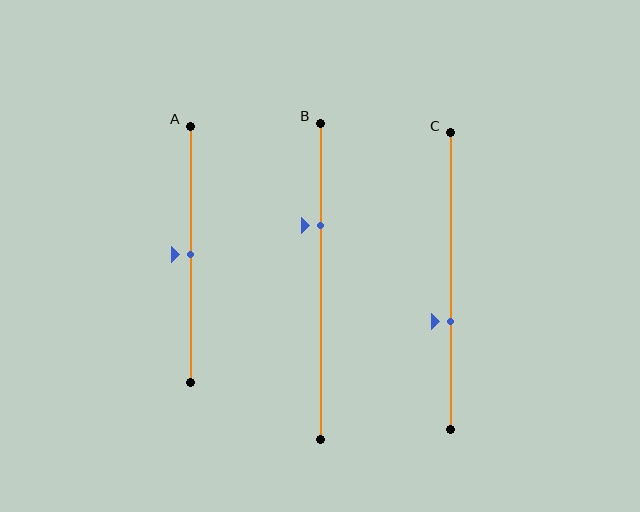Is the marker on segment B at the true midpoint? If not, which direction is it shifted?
No, the marker on segment B is shifted upward by about 18% of the segment length.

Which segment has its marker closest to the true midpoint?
Segment A has its marker closest to the true midpoint.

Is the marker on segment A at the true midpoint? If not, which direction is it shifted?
Yes, the marker on segment A is at the true midpoint.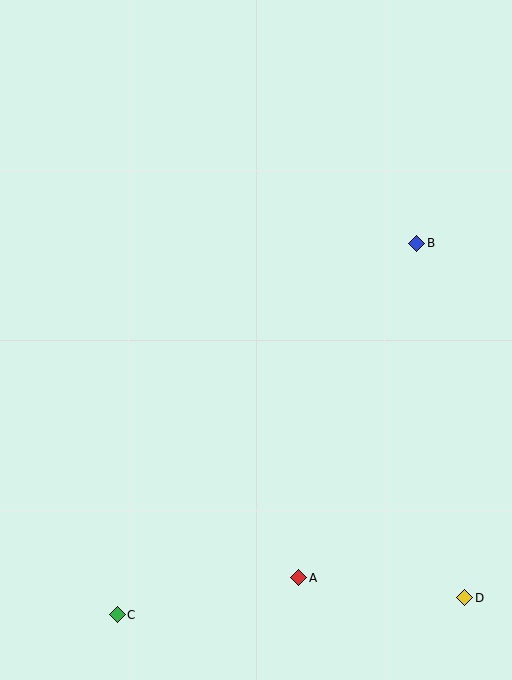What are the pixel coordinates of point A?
Point A is at (299, 578).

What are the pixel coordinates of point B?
Point B is at (417, 243).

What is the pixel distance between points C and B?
The distance between C and B is 477 pixels.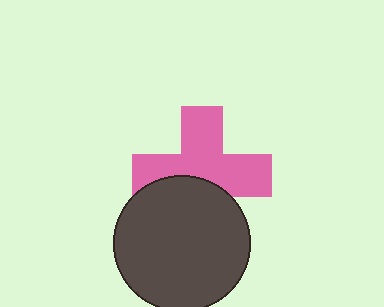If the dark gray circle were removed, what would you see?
You would see the complete pink cross.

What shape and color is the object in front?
The object in front is a dark gray circle.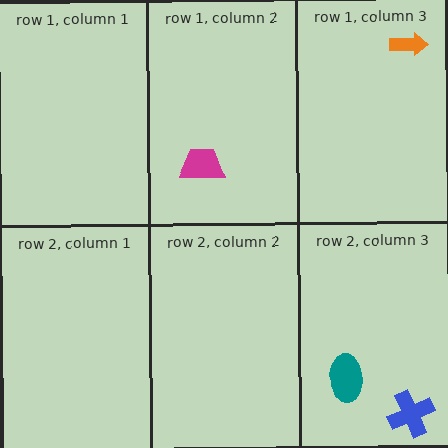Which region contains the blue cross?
The row 2, column 3 region.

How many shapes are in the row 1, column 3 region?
1.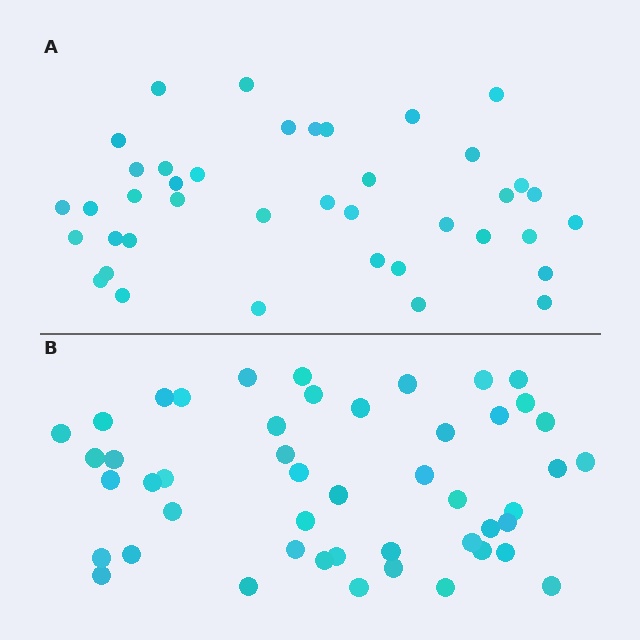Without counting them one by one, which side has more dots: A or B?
Region B (the bottom region) has more dots.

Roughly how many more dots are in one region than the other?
Region B has roughly 8 or so more dots than region A.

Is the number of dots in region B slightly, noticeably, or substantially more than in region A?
Region B has only slightly more — the two regions are fairly close. The ratio is roughly 1.2 to 1.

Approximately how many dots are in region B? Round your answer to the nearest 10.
About 50 dots. (The exact count is 48, which rounds to 50.)